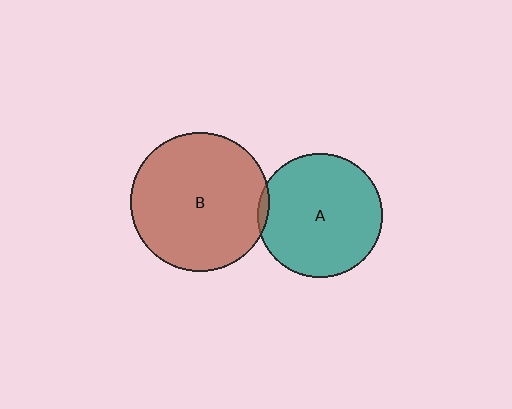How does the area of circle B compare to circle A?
Approximately 1.2 times.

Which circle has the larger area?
Circle B (brown).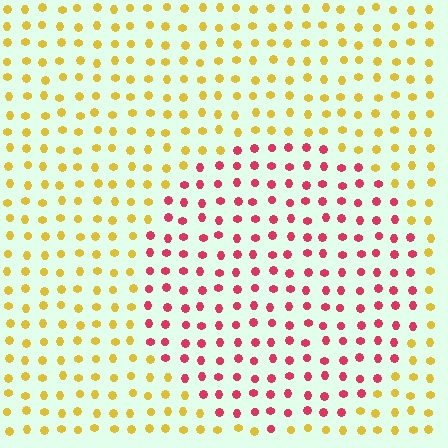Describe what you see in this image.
The image is filled with small yellow elements in a uniform arrangement. A circle-shaped region is visible where the elements are tinted to a slightly different hue, forming a subtle color boundary.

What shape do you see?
I see a circle.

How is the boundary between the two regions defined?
The boundary is defined purely by a slight shift in hue (about 65 degrees). Spacing, size, and orientation are identical on both sides.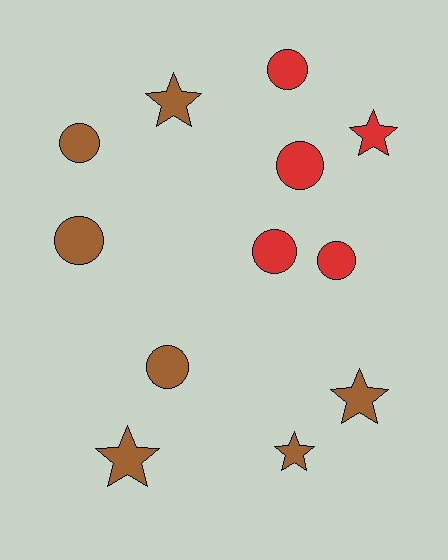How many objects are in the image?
There are 12 objects.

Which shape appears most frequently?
Circle, with 7 objects.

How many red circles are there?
There are 4 red circles.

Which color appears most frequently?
Brown, with 7 objects.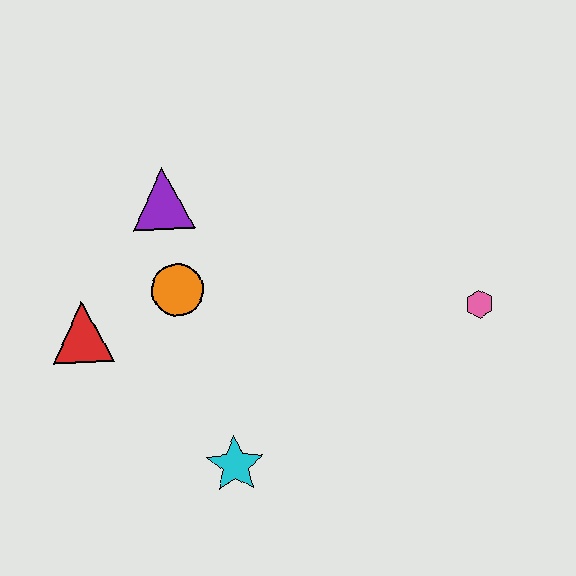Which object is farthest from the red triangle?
The pink hexagon is farthest from the red triangle.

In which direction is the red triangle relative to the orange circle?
The red triangle is to the left of the orange circle.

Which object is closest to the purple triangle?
The orange circle is closest to the purple triangle.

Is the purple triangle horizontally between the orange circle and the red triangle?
Yes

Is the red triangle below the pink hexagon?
Yes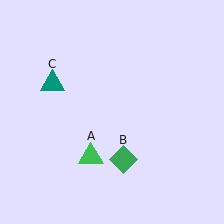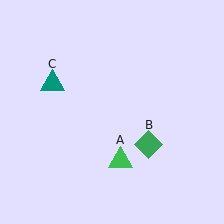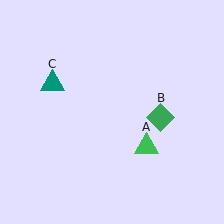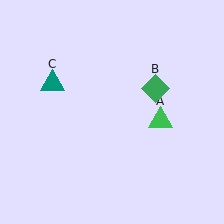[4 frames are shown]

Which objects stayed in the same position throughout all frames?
Teal triangle (object C) remained stationary.